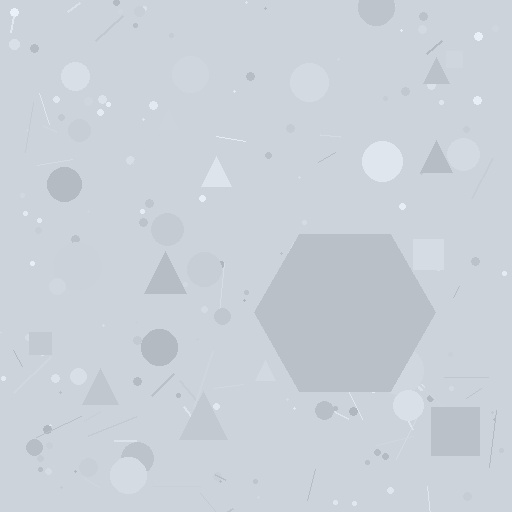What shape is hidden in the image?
A hexagon is hidden in the image.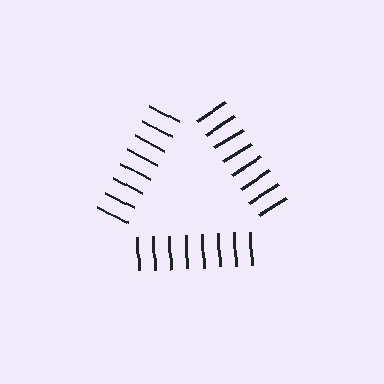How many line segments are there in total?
24 — 8 along each of the 3 edges.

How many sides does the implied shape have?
3 sides — the line-ends trace a triangle.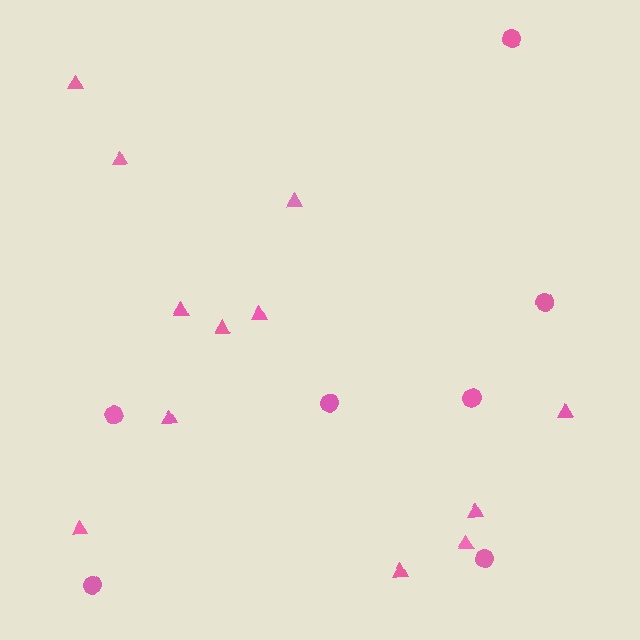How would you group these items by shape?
There are 2 groups: one group of triangles (12) and one group of circles (7).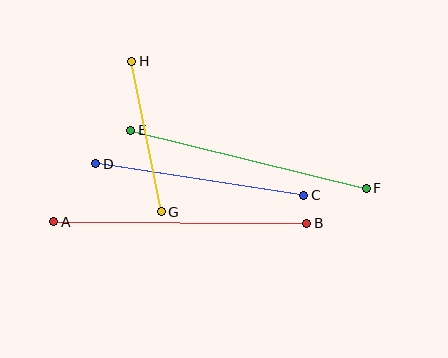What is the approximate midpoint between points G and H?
The midpoint is at approximately (146, 136) pixels.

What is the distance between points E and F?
The distance is approximately 242 pixels.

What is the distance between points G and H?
The distance is approximately 154 pixels.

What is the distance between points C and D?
The distance is approximately 210 pixels.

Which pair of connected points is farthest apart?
Points A and B are farthest apart.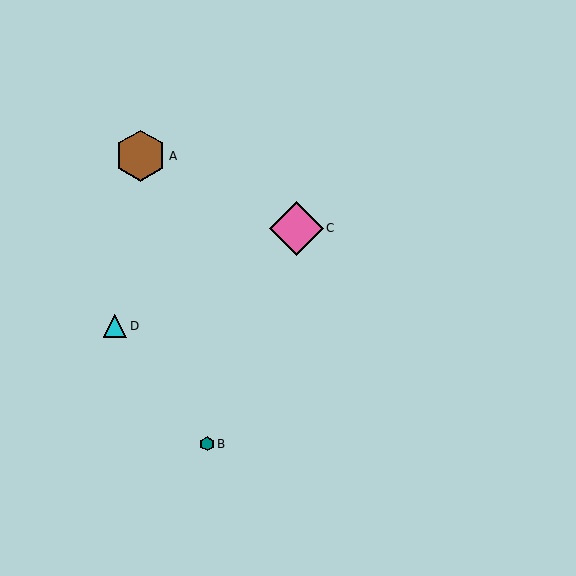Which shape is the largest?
The pink diamond (labeled C) is the largest.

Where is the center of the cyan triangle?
The center of the cyan triangle is at (115, 326).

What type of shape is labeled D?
Shape D is a cyan triangle.